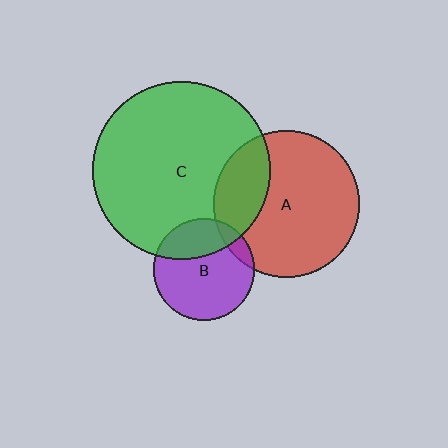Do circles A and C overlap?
Yes.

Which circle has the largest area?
Circle C (green).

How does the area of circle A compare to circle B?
Approximately 2.1 times.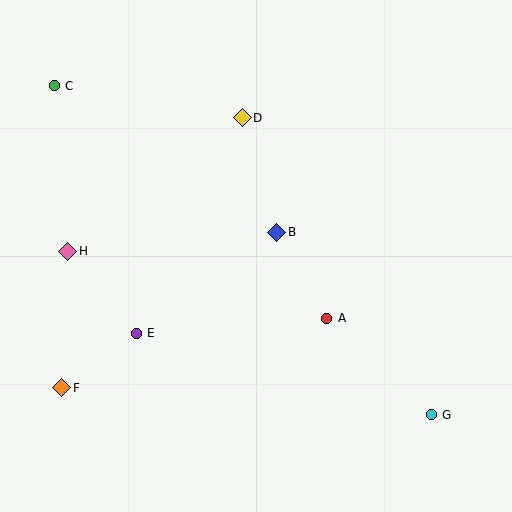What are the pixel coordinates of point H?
Point H is at (68, 251).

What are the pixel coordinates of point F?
Point F is at (62, 388).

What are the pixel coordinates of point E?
Point E is at (136, 333).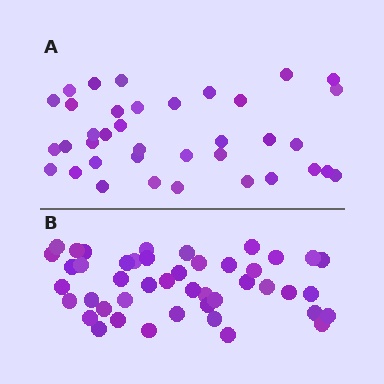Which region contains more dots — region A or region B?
Region B (the bottom region) has more dots.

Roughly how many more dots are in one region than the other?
Region B has roughly 8 or so more dots than region A.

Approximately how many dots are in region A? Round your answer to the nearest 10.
About 40 dots. (The exact count is 37, which rounds to 40.)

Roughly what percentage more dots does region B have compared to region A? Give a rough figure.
About 20% more.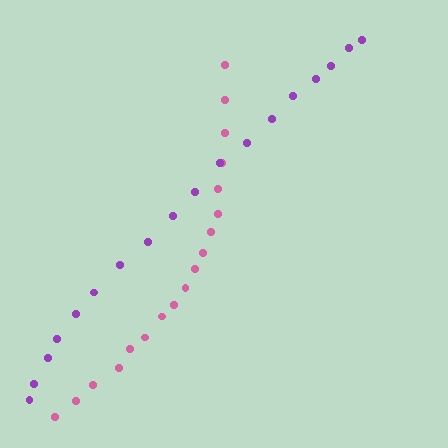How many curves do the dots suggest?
There are 2 distinct paths.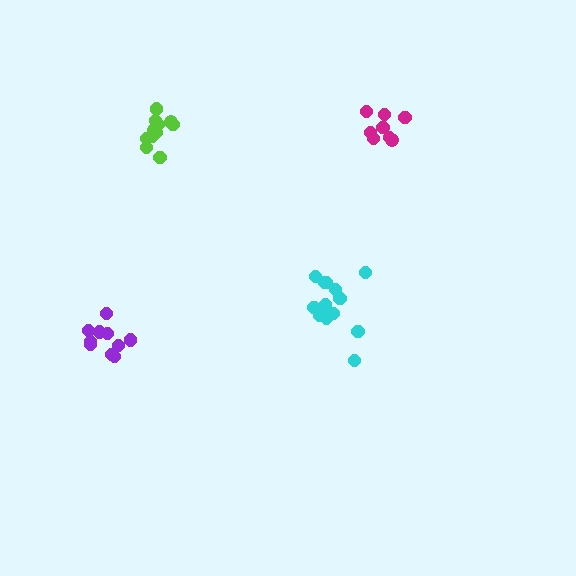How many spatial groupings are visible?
There are 4 spatial groupings.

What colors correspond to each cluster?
The clusters are colored: purple, lime, magenta, cyan.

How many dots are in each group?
Group 1: 10 dots, Group 2: 11 dots, Group 3: 8 dots, Group 4: 14 dots (43 total).